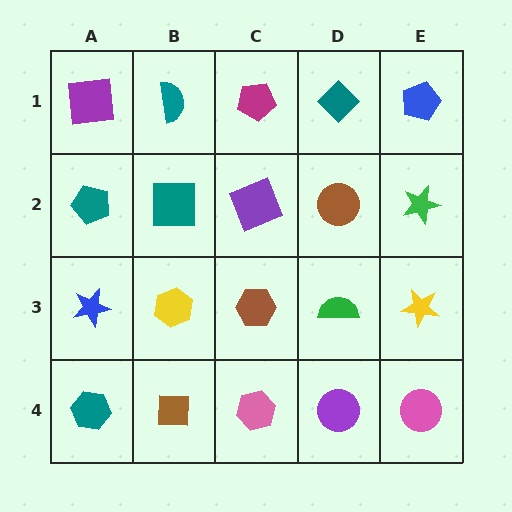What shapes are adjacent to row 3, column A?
A teal pentagon (row 2, column A), a teal hexagon (row 4, column A), a yellow hexagon (row 3, column B).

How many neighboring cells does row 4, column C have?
3.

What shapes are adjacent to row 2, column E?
A blue pentagon (row 1, column E), a yellow star (row 3, column E), a brown circle (row 2, column D).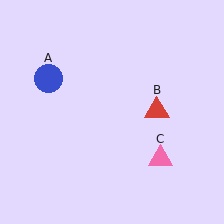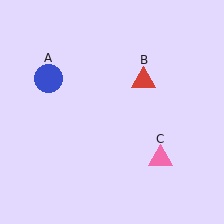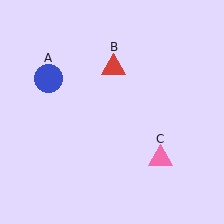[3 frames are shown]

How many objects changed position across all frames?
1 object changed position: red triangle (object B).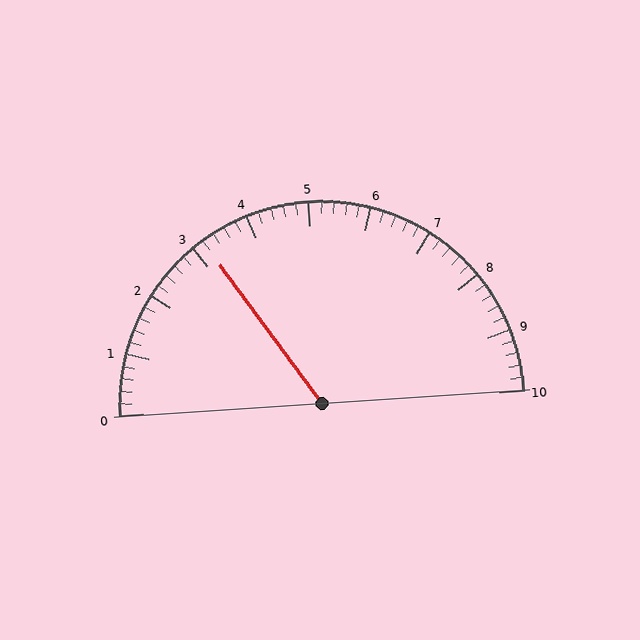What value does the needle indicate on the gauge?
The needle indicates approximately 3.2.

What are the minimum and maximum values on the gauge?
The gauge ranges from 0 to 10.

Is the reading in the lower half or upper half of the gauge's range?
The reading is in the lower half of the range (0 to 10).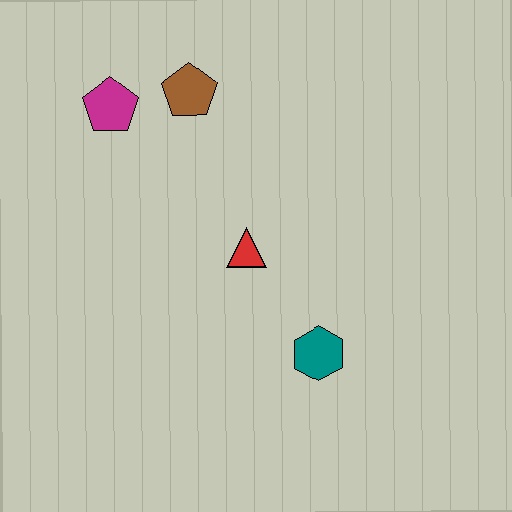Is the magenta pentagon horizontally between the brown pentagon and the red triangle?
No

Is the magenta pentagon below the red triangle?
No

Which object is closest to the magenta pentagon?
The brown pentagon is closest to the magenta pentagon.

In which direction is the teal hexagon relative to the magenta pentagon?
The teal hexagon is below the magenta pentagon.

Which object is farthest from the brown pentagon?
The teal hexagon is farthest from the brown pentagon.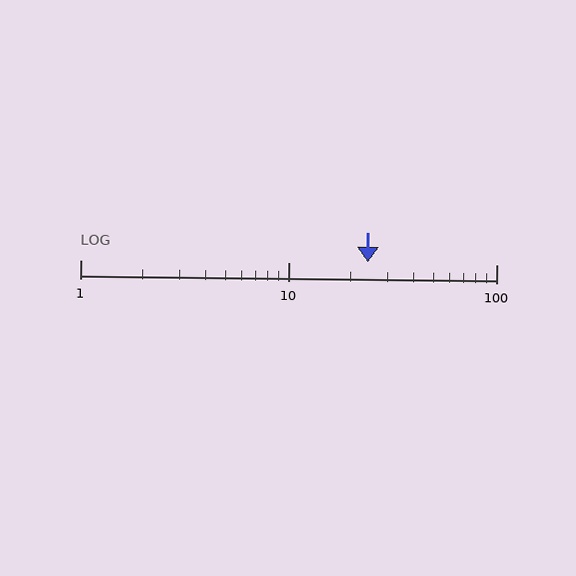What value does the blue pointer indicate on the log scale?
The pointer indicates approximately 24.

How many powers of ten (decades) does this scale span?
The scale spans 2 decades, from 1 to 100.